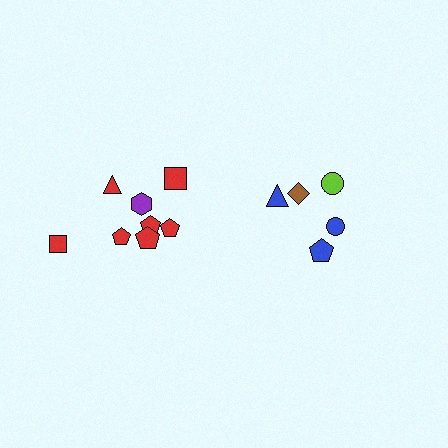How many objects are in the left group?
There are 8 objects.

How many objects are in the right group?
There are 5 objects.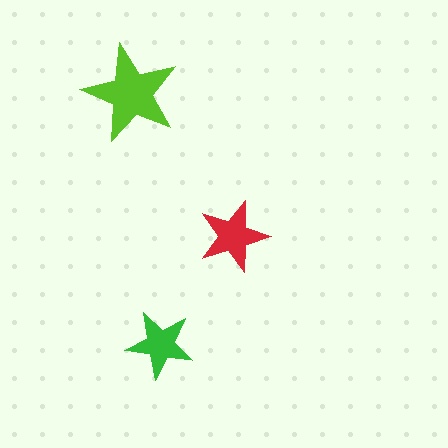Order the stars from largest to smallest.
the lime one, the red one, the green one.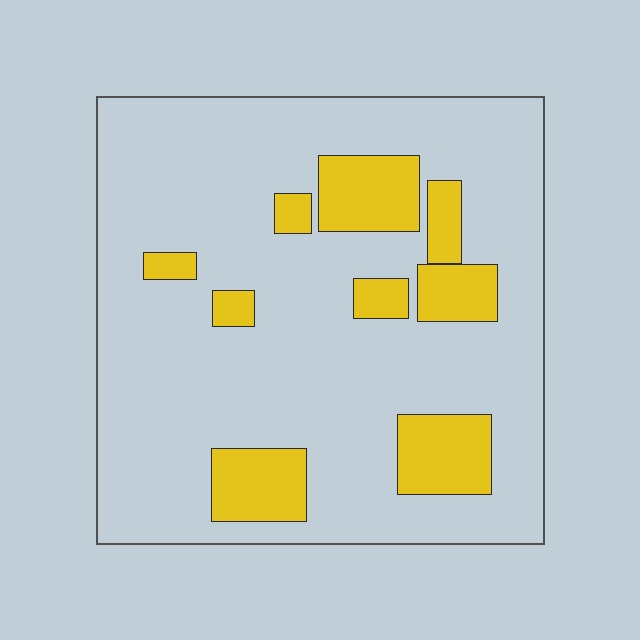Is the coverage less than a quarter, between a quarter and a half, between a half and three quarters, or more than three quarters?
Less than a quarter.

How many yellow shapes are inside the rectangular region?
9.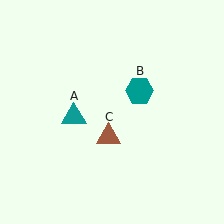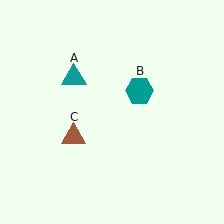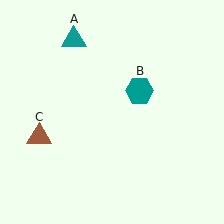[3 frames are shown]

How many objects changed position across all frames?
2 objects changed position: teal triangle (object A), brown triangle (object C).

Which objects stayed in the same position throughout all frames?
Teal hexagon (object B) remained stationary.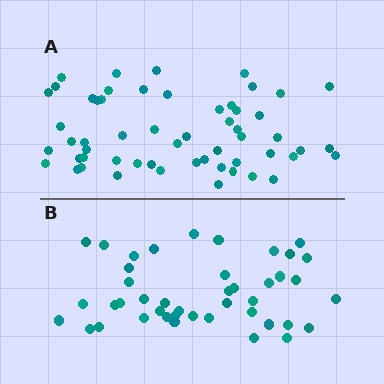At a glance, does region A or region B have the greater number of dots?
Region A (the top region) has more dots.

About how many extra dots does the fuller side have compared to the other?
Region A has approximately 15 more dots than region B.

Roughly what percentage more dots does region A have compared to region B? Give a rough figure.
About 30% more.